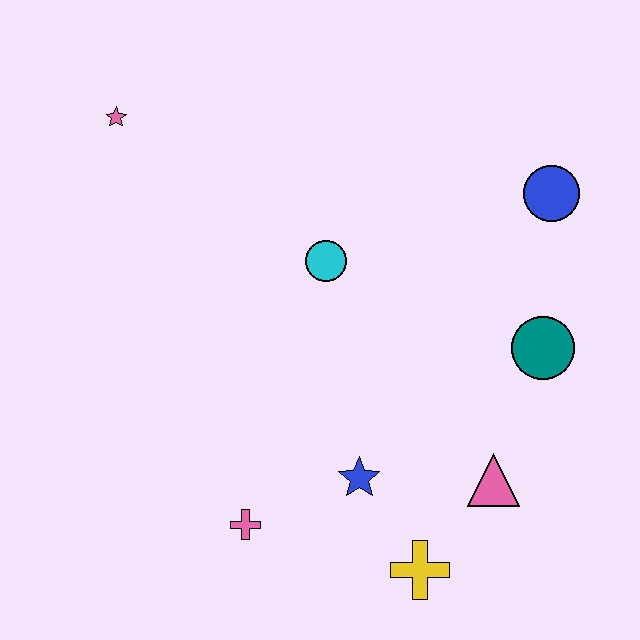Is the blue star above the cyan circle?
No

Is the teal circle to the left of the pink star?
No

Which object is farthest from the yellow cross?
The pink star is farthest from the yellow cross.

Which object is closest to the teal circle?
The pink triangle is closest to the teal circle.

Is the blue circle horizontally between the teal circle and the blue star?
No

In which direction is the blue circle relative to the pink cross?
The blue circle is above the pink cross.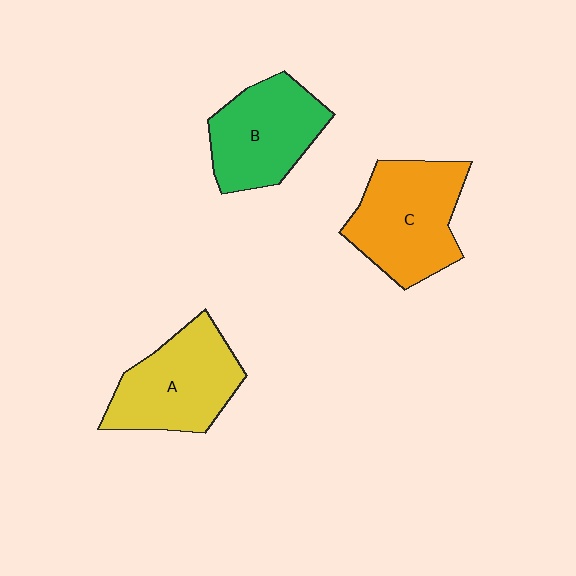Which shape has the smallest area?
Shape B (green).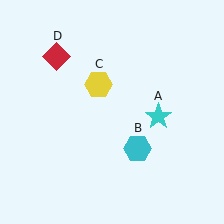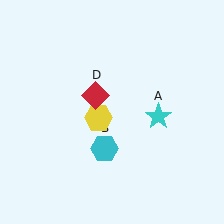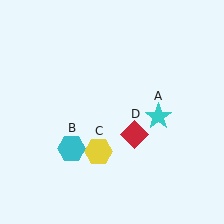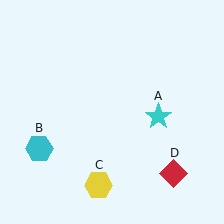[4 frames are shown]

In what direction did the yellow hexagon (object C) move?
The yellow hexagon (object C) moved down.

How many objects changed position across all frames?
3 objects changed position: cyan hexagon (object B), yellow hexagon (object C), red diamond (object D).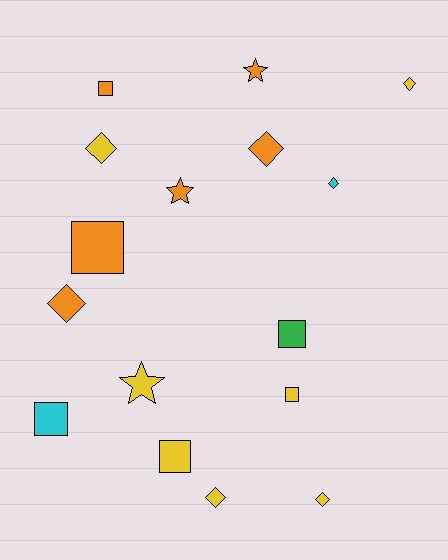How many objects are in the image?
There are 16 objects.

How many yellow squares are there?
There are 2 yellow squares.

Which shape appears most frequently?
Diamond, with 7 objects.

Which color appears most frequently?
Yellow, with 7 objects.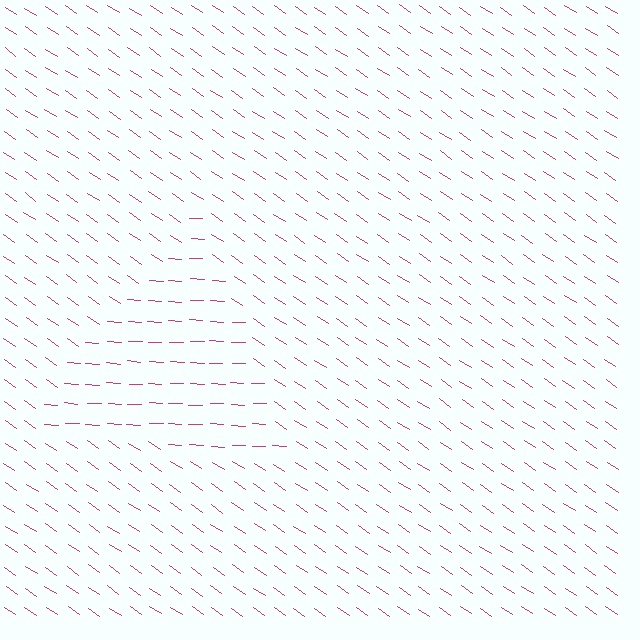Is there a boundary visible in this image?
Yes, there is a texture boundary formed by a change in line orientation.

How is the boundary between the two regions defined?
The boundary is defined purely by a change in line orientation (approximately 31 degrees difference). All lines are the same color and thickness.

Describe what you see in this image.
The image is filled with small magenta line segments. A triangle region in the image has lines oriented differently from the surrounding lines, creating a visible texture boundary.